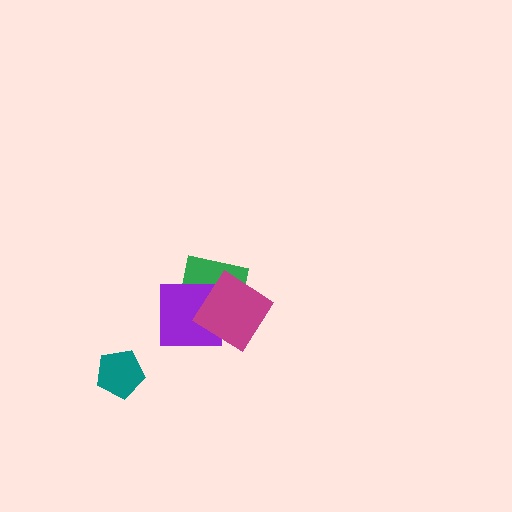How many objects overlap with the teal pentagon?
0 objects overlap with the teal pentagon.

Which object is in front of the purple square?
The magenta diamond is in front of the purple square.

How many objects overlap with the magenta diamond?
2 objects overlap with the magenta diamond.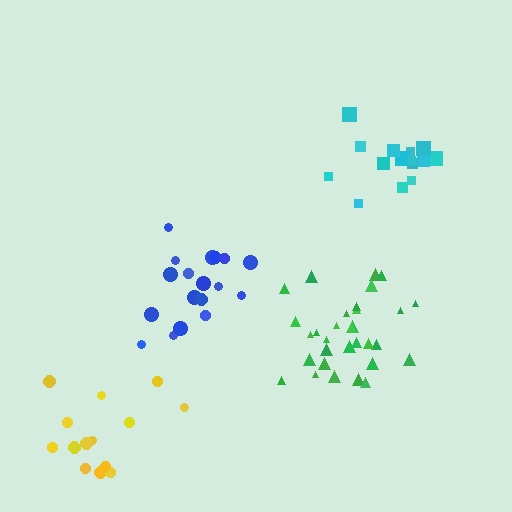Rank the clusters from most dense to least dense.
green, cyan, blue, yellow.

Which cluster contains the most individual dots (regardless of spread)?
Green (32).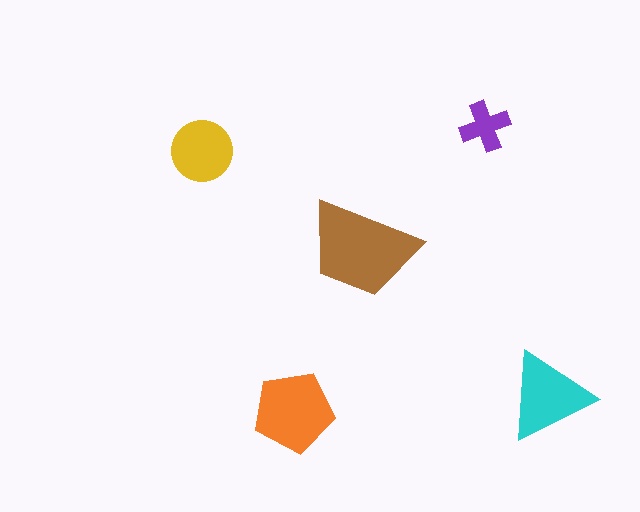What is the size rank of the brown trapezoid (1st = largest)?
1st.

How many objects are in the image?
There are 5 objects in the image.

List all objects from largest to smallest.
The brown trapezoid, the orange pentagon, the cyan triangle, the yellow circle, the purple cross.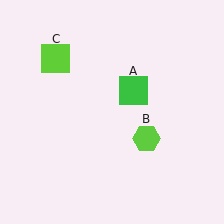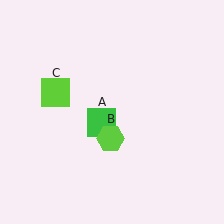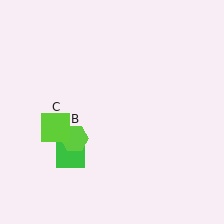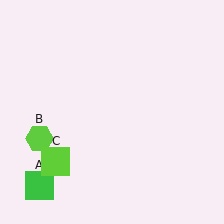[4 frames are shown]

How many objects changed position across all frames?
3 objects changed position: green square (object A), lime hexagon (object B), lime square (object C).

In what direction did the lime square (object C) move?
The lime square (object C) moved down.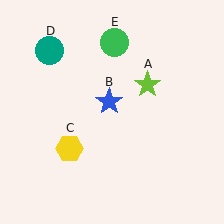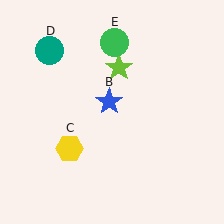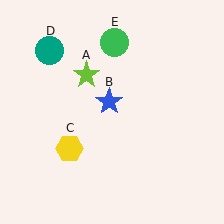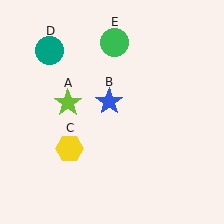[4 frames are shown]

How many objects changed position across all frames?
1 object changed position: lime star (object A).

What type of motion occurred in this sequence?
The lime star (object A) rotated counterclockwise around the center of the scene.